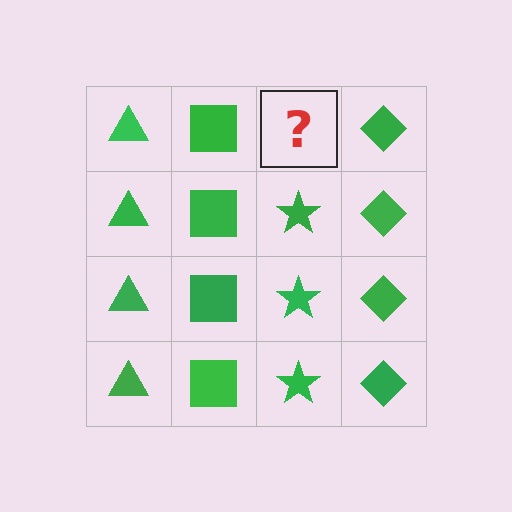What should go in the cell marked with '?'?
The missing cell should contain a green star.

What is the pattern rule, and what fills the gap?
The rule is that each column has a consistent shape. The gap should be filled with a green star.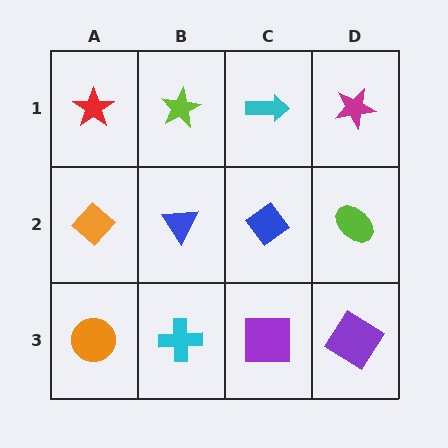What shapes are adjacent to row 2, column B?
A lime star (row 1, column B), a cyan cross (row 3, column B), an orange diamond (row 2, column A), a blue diamond (row 2, column C).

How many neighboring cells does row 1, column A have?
2.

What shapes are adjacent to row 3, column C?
A blue diamond (row 2, column C), a cyan cross (row 3, column B), a purple diamond (row 3, column D).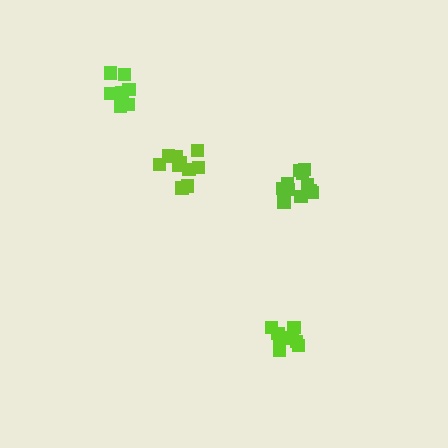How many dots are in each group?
Group 1: 10 dots, Group 2: 11 dots, Group 3: 8 dots, Group 4: 8 dots (37 total).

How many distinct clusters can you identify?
There are 4 distinct clusters.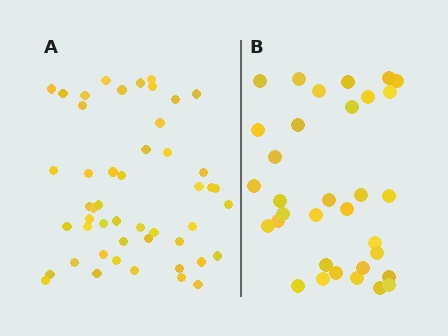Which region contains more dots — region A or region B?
Region A (the left region) has more dots.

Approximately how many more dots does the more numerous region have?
Region A has approximately 15 more dots than region B.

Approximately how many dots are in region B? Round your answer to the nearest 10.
About 30 dots. (The exact count is 33, which rounds to 30.)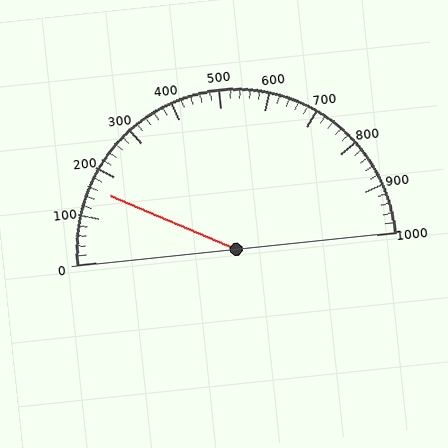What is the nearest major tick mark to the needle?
The nearest major tick mark is 200.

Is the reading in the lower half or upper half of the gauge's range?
The reading is in the lower half of the range (0 to 1000).